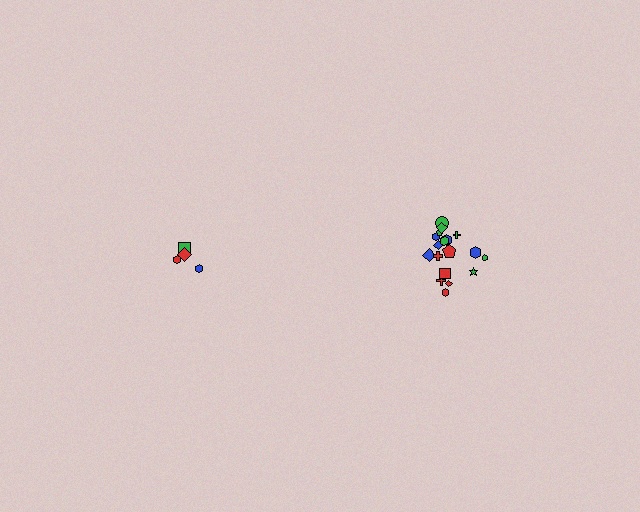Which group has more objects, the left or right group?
The right group.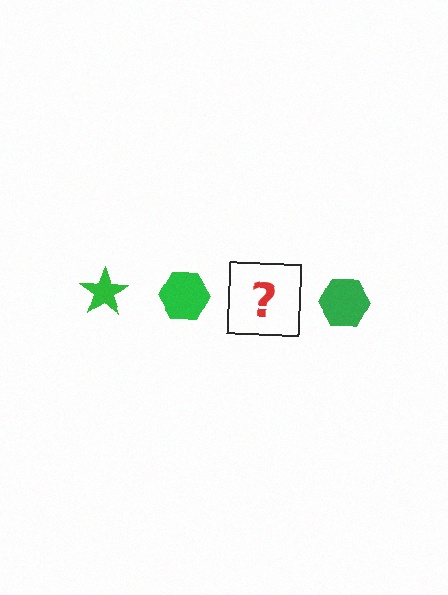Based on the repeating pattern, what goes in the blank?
The blank should be a green star.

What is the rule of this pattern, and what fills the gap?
The rule is that the pattern cycles through star, hexagon shapes in green. The gap should be filled with a green star.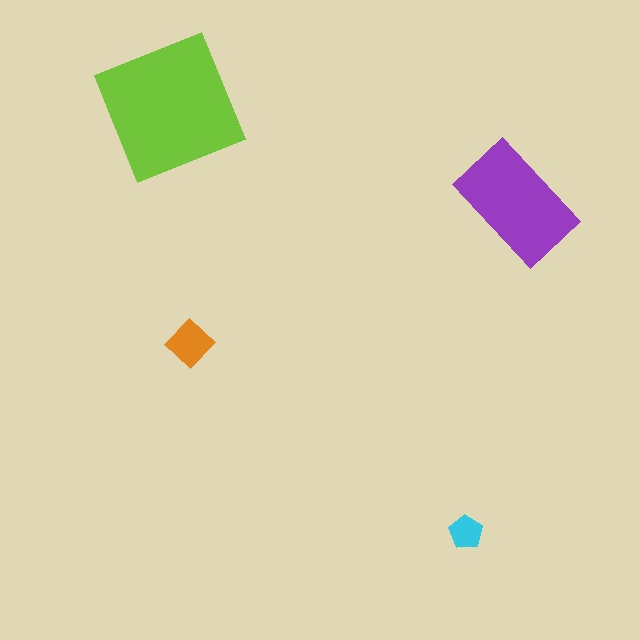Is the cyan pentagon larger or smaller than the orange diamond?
Smaller.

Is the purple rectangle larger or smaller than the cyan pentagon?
Larger.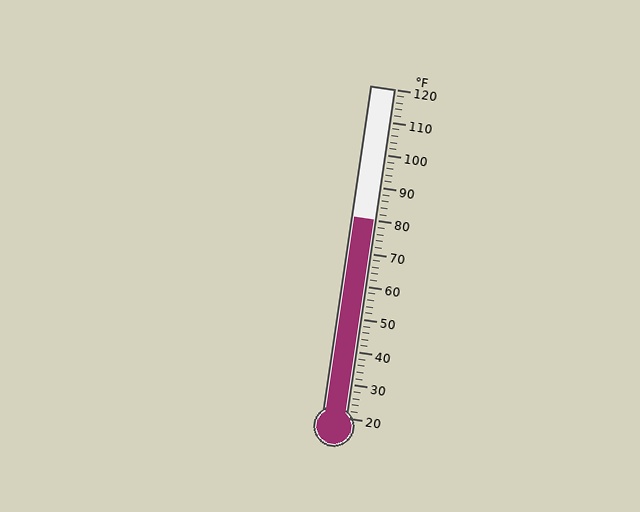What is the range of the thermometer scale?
The thermometer scale ranges from 20°F to 120°F.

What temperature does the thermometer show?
The thermometer shows approximately 80°F.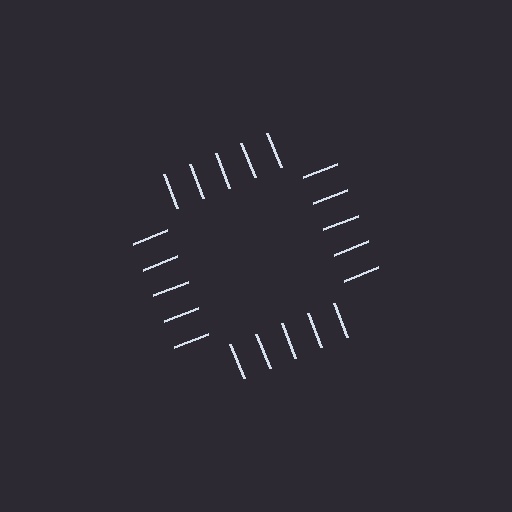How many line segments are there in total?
20 — 5 along each of the 4 edges.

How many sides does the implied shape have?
4 sides — the line-ends trace a square.